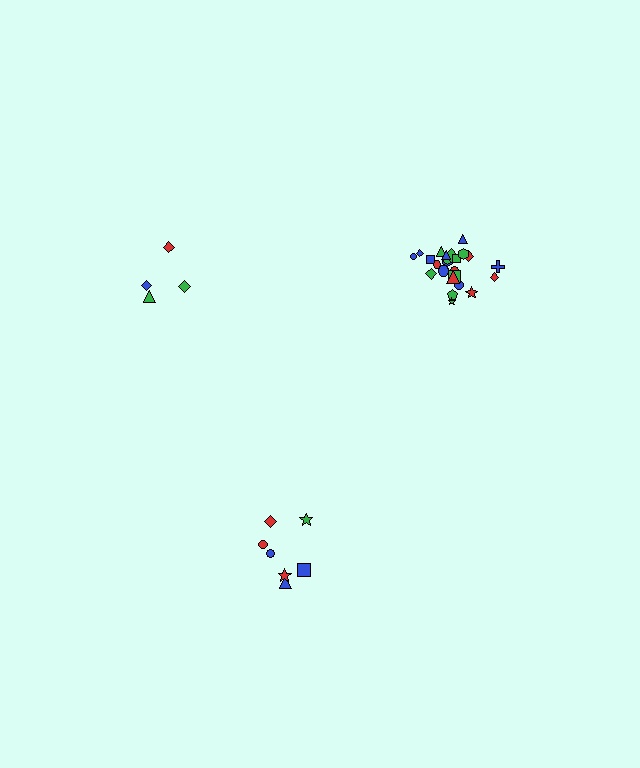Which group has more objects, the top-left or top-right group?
The top-right group.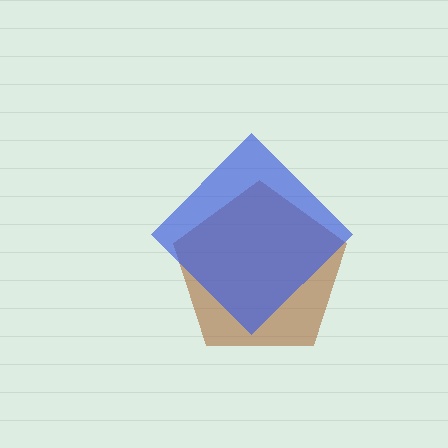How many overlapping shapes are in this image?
There are 2 overlapping shapes in the image.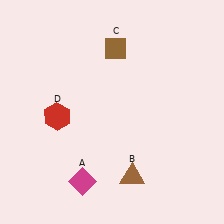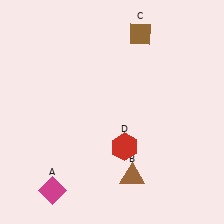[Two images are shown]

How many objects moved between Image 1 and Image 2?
3 objects moved between the two images.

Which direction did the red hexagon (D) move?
The red hexagon (D) moved right.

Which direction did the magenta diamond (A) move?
The magenta diamond (A) moved left.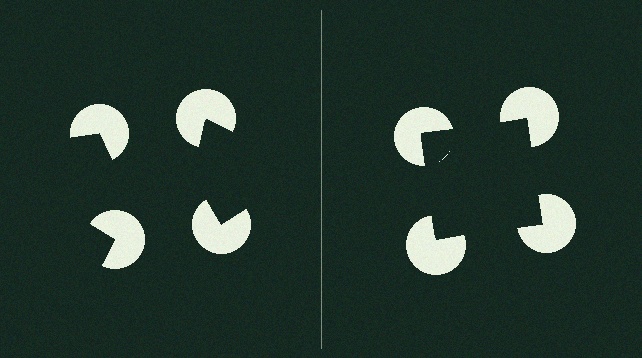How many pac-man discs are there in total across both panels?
8 — 4 on each side.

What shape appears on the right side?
An illusory square.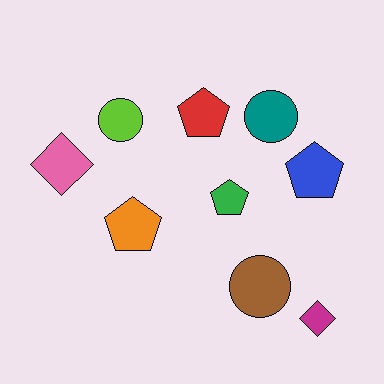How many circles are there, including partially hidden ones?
There are 3 circles.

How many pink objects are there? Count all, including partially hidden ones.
There is 1 pink object.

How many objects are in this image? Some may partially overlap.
There are 9 objects.